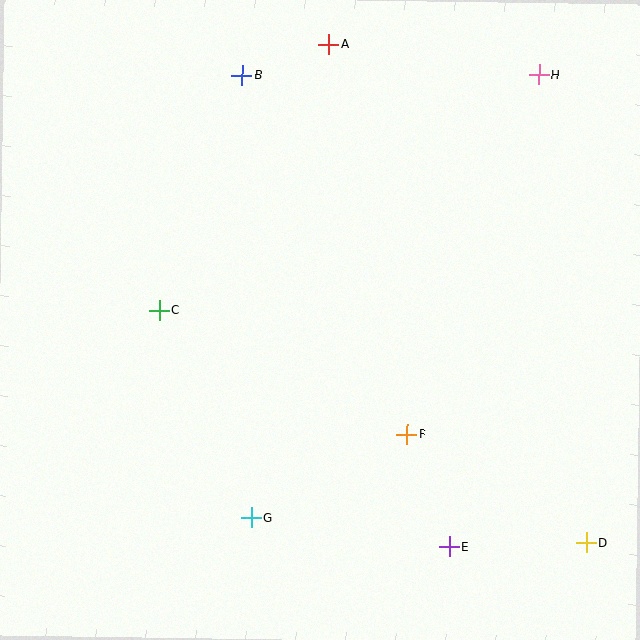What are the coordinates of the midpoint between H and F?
The midpoint between H and F is at (473, 255).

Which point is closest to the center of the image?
Point F at (407, 434) is closest to the center.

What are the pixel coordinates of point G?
Point G is at (252, 518).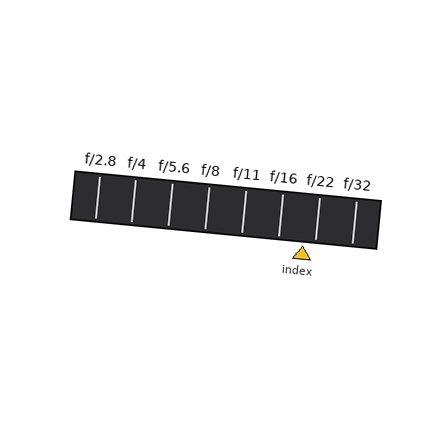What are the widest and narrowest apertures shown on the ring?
The widest aperture shown is f/2.8 and the narrowest is f/32.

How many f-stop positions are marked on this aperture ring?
There are 8 f-stop positions marked.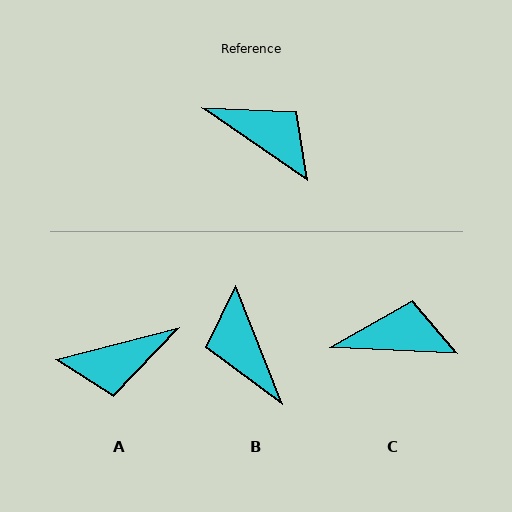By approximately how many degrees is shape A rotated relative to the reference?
Approximately 131 degrees clockwise.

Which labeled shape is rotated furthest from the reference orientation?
B, about 146 degrees away.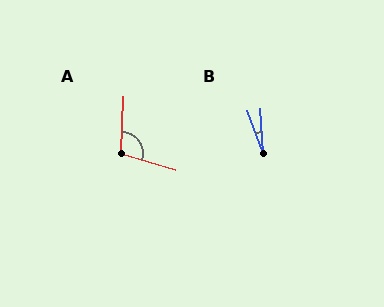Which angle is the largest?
A, at approximately 103 degrees.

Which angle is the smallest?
B, at approximately 17 degrees.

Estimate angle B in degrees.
Approximately 17 degrees.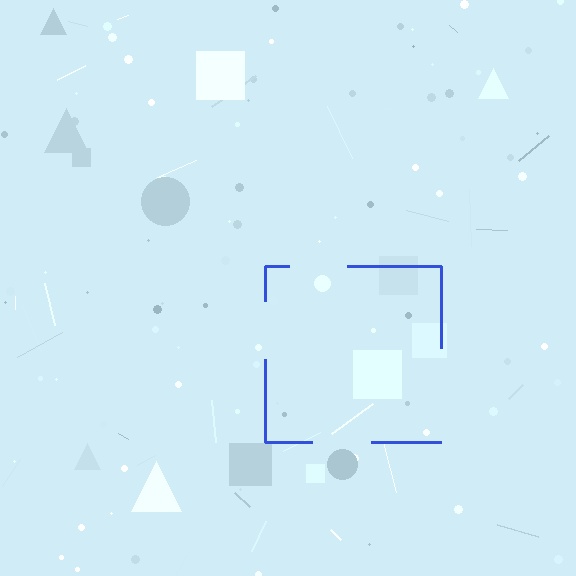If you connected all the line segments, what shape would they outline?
They would outline a square.